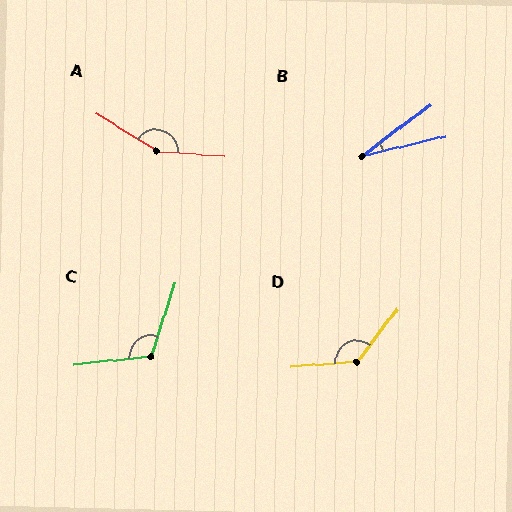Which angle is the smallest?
B, at approximately 23 degrees.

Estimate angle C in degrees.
Approximately 114 degrees.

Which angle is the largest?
A, at approximately 152 degrees.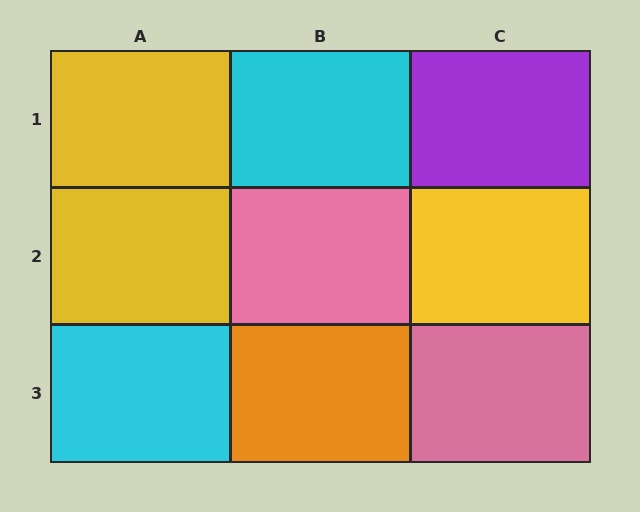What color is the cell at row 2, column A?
Yellow.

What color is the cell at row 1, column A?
Yellow.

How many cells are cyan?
2 cells are cyan.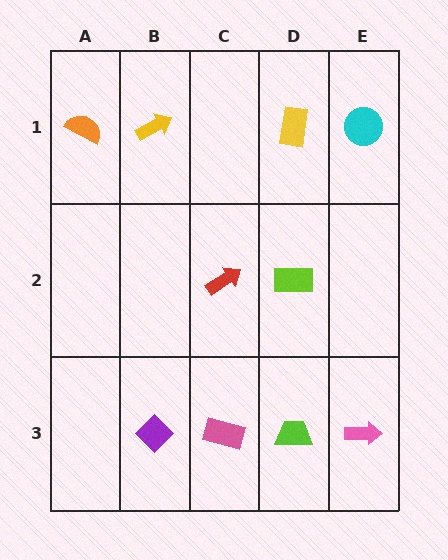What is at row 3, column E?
A pink arrow.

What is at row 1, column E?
A cyan circle.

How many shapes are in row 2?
2 shapes.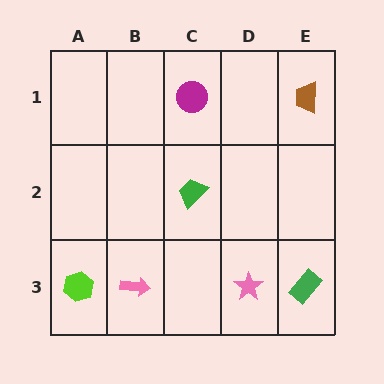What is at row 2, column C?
A green trapezoid.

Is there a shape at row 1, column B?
No, that cell is empty.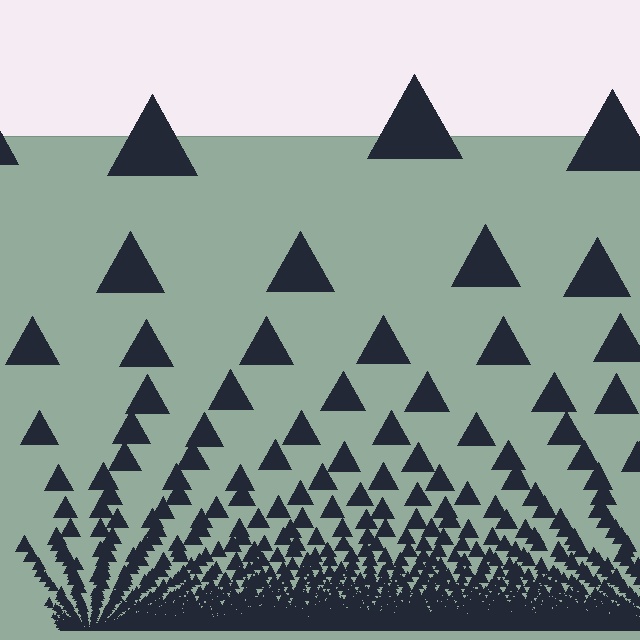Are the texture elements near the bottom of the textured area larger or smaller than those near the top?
Smaller. The gradient is inverted — elements near the bottom are smaller and denser.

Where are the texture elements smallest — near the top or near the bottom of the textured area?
Near the bottom.